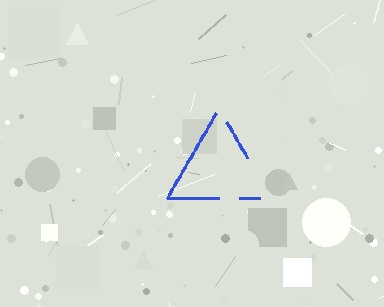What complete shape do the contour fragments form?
The contour fragments form a triangle.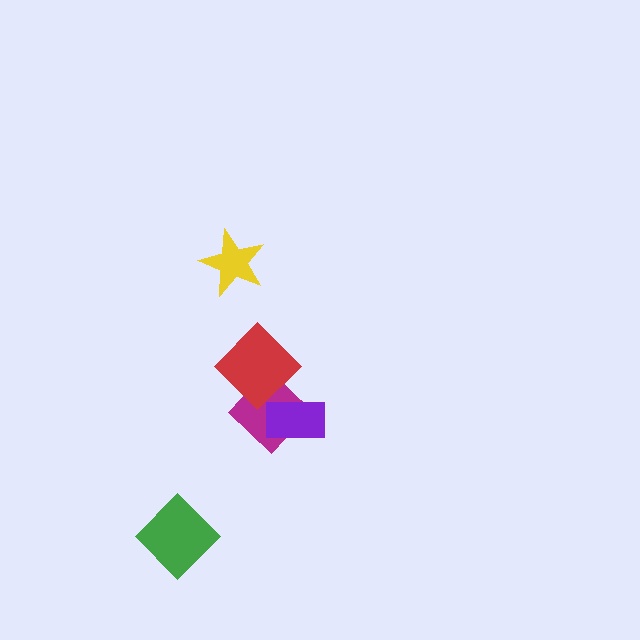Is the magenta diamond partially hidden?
Yes, it is partially covered by another shape.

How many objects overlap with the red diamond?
1 object overlaps with the red diamond.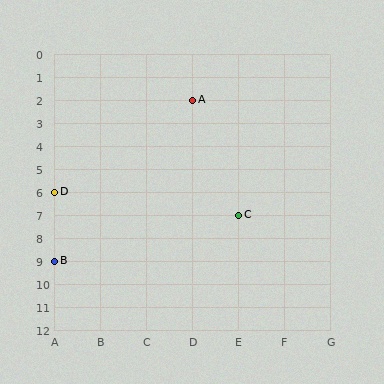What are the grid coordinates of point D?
Point D is at grid coordinates (A, 6).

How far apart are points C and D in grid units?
Points C and D are 4 columns and 1 row apart (about 4.1 grid units diagonally).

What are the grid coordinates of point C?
Point C is at grid coordinates (E, 7).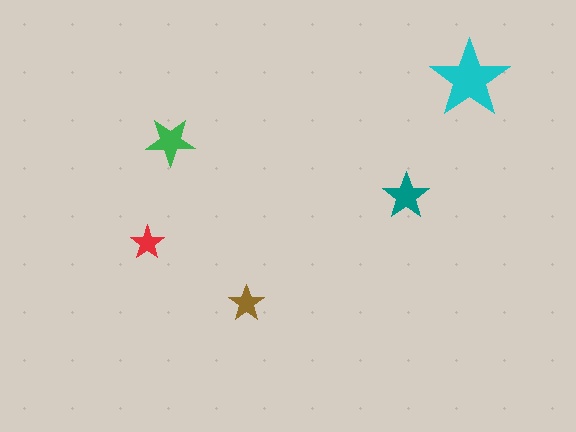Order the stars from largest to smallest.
the cyan one, the green one, the teal one, the brown one, the red one.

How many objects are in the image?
There are 5 objects in the image.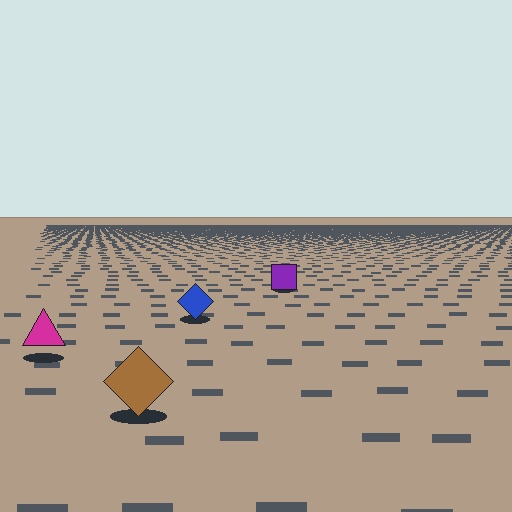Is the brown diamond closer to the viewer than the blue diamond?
Yes. The brown diamond is closer — you can tell from the texture gradient: the ground texture is coarser near it.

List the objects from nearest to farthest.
From nearest to farthest: the brown diamond, the magenta triangle, the blue diamond, the purple square.